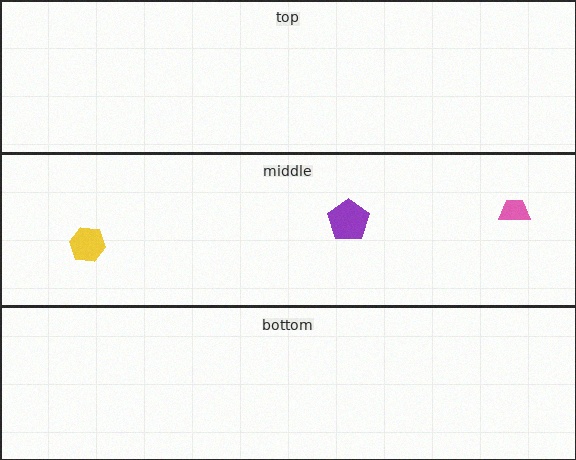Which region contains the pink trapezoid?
The middle region.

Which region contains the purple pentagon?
The middle region.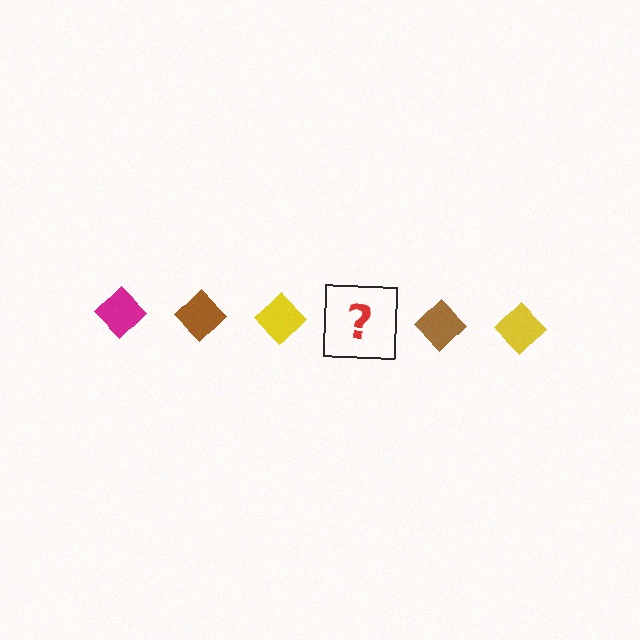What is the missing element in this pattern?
The missing element is a magenta diamond.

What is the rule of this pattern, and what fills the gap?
The rule is that the pattern cycles through magenta, brown, yellow diamonds. The gap should be filled with a magenta diamond.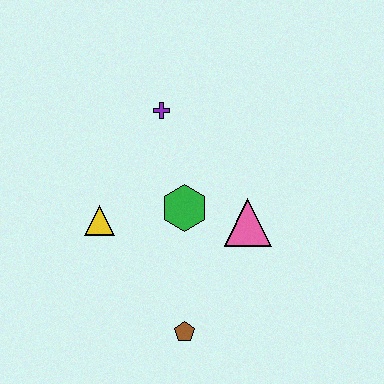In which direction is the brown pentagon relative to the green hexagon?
The brown pentagon is below the green hexagon.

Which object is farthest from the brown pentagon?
The purple cross is farthest from the brown pentagon.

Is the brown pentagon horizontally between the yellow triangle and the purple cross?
No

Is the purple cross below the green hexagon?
No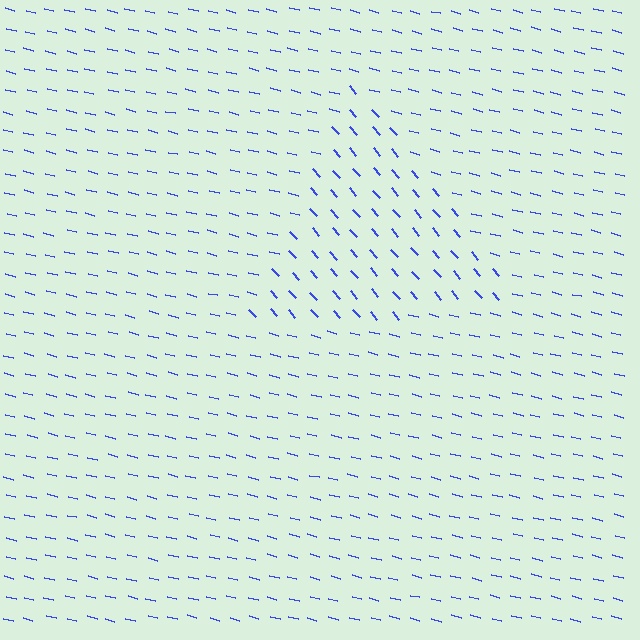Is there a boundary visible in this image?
Yes, there is a texture boundary formed by a change in line orientation.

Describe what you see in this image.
The image is filled with small blue line segments. A triangle region in the image has lines oriented differently from the surrounding lines, creating a visible texture boundary.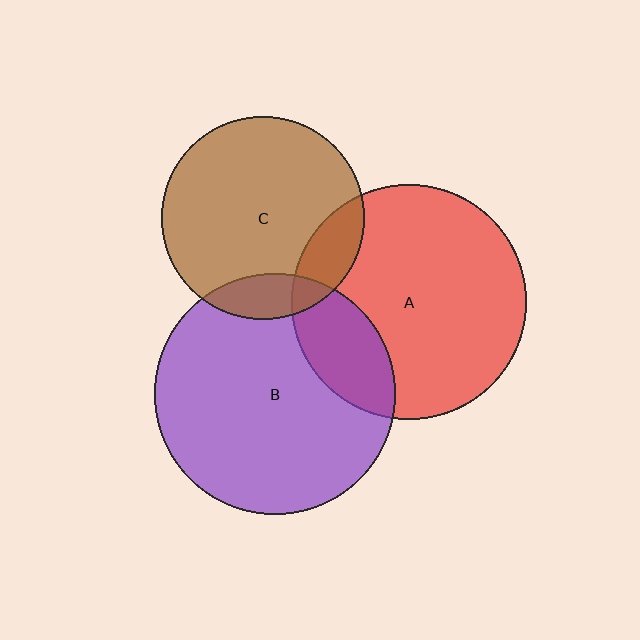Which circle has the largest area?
Circle B (purple).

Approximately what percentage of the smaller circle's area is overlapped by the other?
Approximately 15%.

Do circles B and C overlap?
Yes.